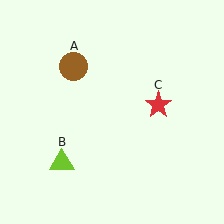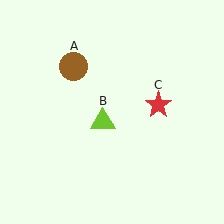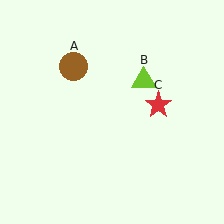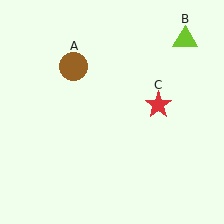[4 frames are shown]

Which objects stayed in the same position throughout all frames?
Brown circle (object A) and red star (object C) remained stationary.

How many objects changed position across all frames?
1 object changed position: lime triangle (object B).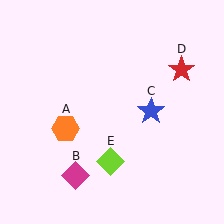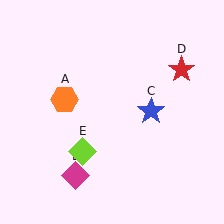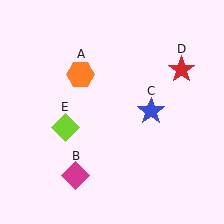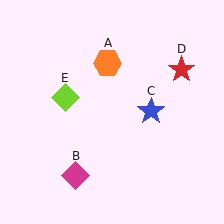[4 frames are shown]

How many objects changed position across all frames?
2 objects changed position: orange hexagon (object A), lime diamond (object E).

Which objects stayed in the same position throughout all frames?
Magenta diamond (object B) and blue star (object C) and red star (object D) remained stationary.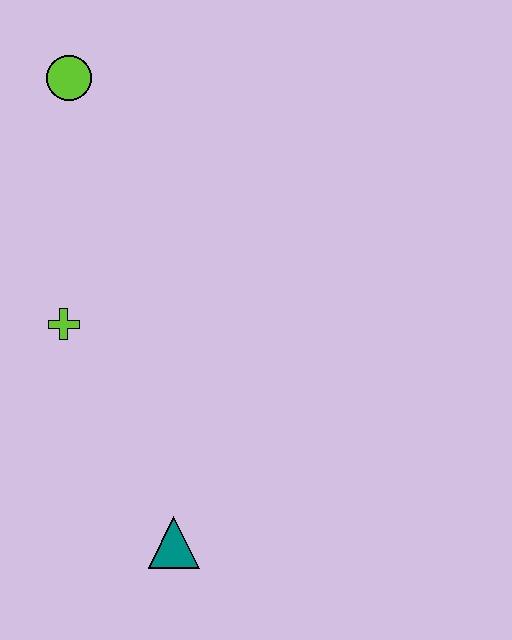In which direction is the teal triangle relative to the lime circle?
The teal triangle is below the lime circle.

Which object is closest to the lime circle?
The lime cross is closest to the lime circle.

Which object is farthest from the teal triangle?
The lime circle is farthest from the teal triangle.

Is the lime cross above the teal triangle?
Yes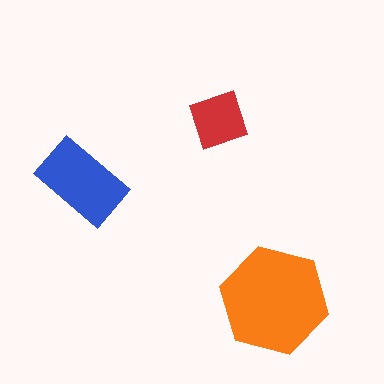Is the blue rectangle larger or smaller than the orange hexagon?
Smaller.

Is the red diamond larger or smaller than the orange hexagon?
Smaller.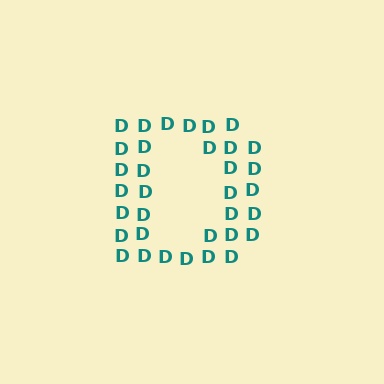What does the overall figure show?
The overall figure shows the letter D.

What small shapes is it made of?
It is made of small letter D's.